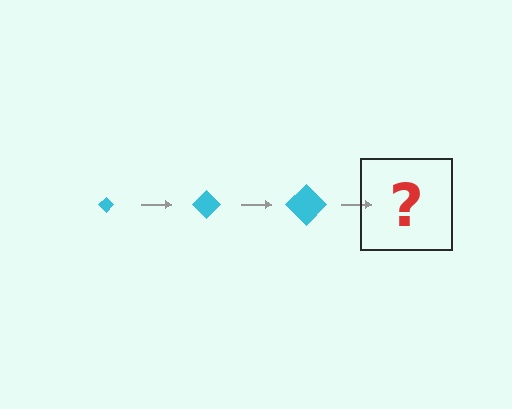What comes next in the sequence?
The next element should be a cyan diamond, larger than the previous one.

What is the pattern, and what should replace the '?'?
The pattern is that the diamond gets progressively larger each step. The '?' should be a cyan diamond, larger than the previous one.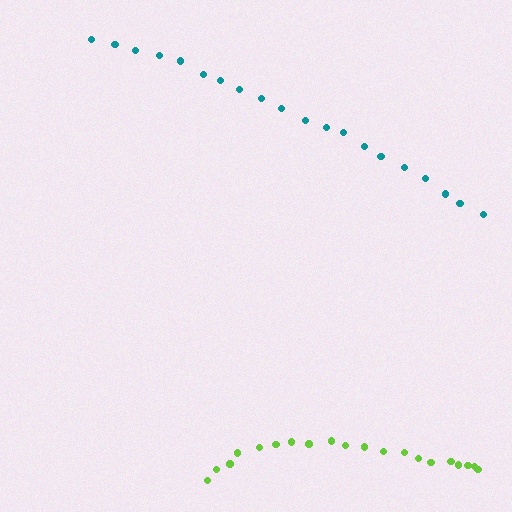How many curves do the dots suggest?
There are 2 distinct paths.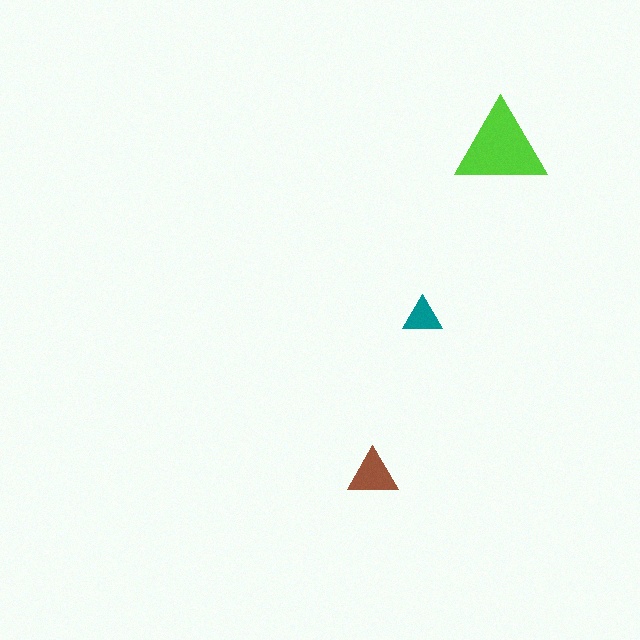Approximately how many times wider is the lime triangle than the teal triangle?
About 2.5 times wider.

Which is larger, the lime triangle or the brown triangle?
The lime one.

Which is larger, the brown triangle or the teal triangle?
The brown one.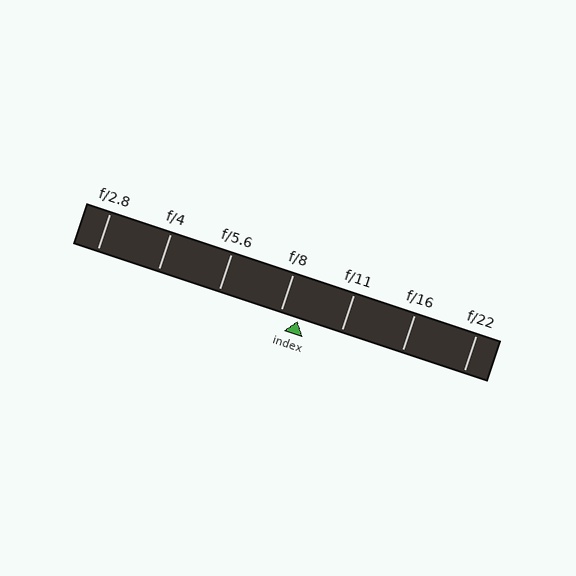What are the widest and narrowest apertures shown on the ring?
The widest aperture shown is f/2.8 and the narrowest is f/22.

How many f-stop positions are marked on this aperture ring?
There are 7 f-stop positions marked.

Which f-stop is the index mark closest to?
The index mark is closest to f/8.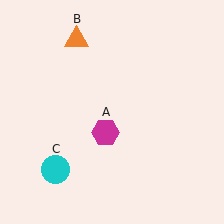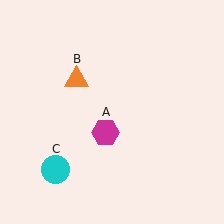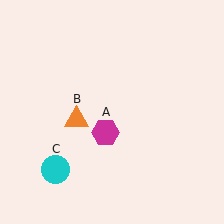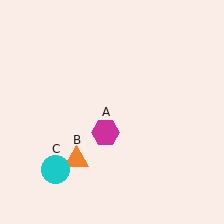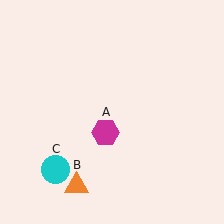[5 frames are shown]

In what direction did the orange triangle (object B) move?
The orange triangle (object B) moved down.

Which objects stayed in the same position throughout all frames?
Magenta hexagon (object A) and cyan circle (object C) remained stationary.